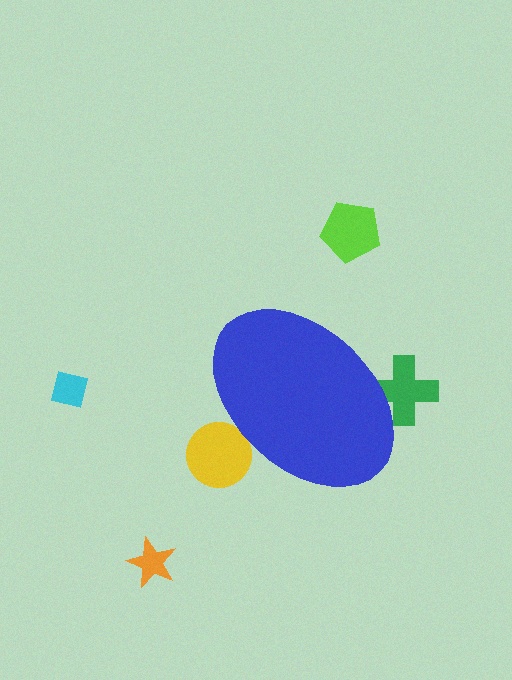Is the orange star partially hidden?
No, the orange star is fully visible.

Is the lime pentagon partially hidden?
No, the lime pentagon is fully visible.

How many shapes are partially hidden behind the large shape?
2 shapes are partially hidden.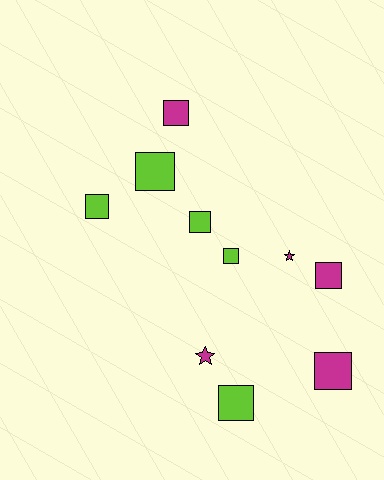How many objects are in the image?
There are 10 objects.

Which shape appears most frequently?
Square, with 8 objects.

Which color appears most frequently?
Lime, with 5 objects.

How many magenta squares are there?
There are 3 magenta squares.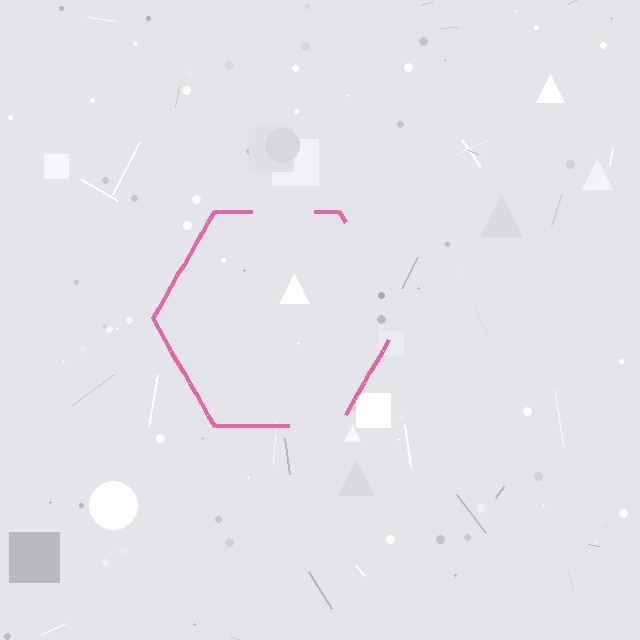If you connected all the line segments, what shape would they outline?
They would outline a hexagon.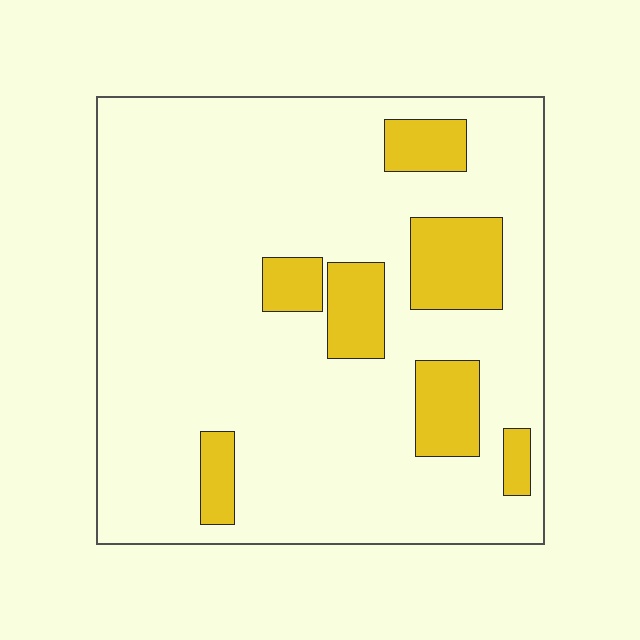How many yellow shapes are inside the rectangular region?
7.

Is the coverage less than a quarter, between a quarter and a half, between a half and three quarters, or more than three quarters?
Less than a quarter.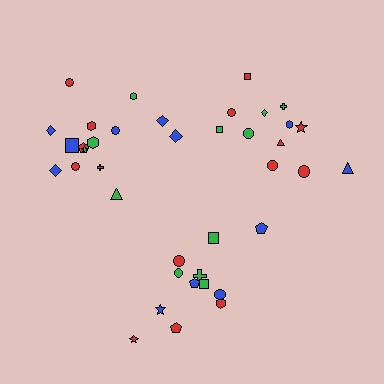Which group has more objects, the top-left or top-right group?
The top-left group.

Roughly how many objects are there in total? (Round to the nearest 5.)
Roughly 40 objects in total.